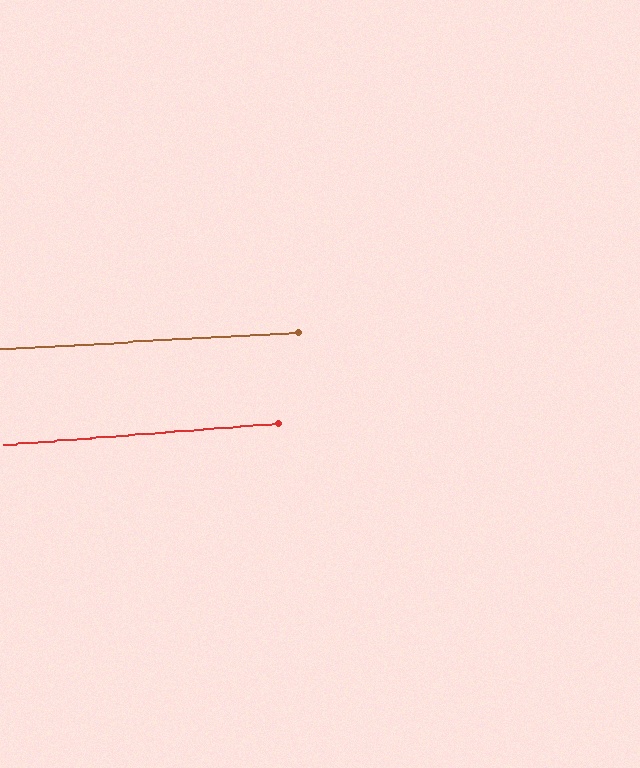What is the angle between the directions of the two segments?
Approximately 1 degree.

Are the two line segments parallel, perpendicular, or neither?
Parallel — their directions differ by only 1.3°.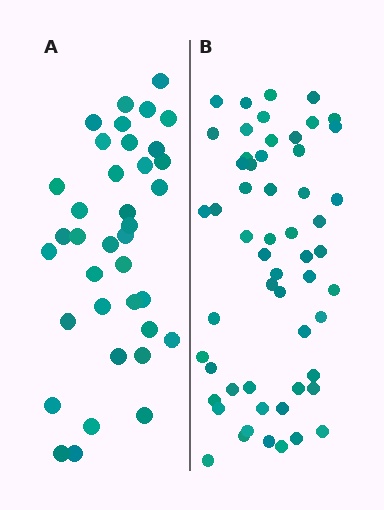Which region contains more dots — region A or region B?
Region B (the right region) has more dots.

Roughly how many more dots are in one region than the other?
Region B has approximately 20 more dots than region A.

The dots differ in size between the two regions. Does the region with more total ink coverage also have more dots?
No. Region A has more total ink coverage because its dots are larger, but region B actually contains more individual dots. Total area can be misleading — the number of items is what matters here.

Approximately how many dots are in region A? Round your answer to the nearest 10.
About 40 dots. (The exact count is 37, which rounds to 40.)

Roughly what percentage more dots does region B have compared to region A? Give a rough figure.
About 50% more.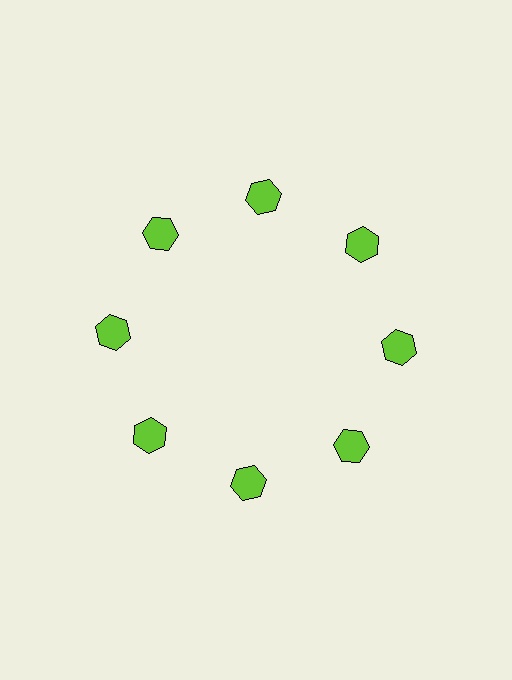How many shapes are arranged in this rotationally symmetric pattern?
There are 8 shapes, arranged in 8 groups of 1.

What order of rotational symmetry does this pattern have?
This pattern has 8-fold rotational symmetry.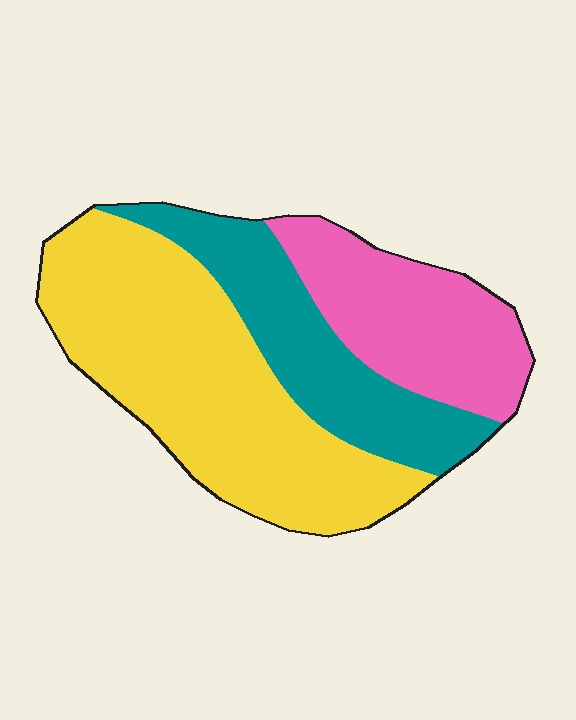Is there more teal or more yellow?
Yellow.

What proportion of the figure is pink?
Pink takes up about one quarter (1/4) of the figure.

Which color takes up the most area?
Yellow, at roughly 50%.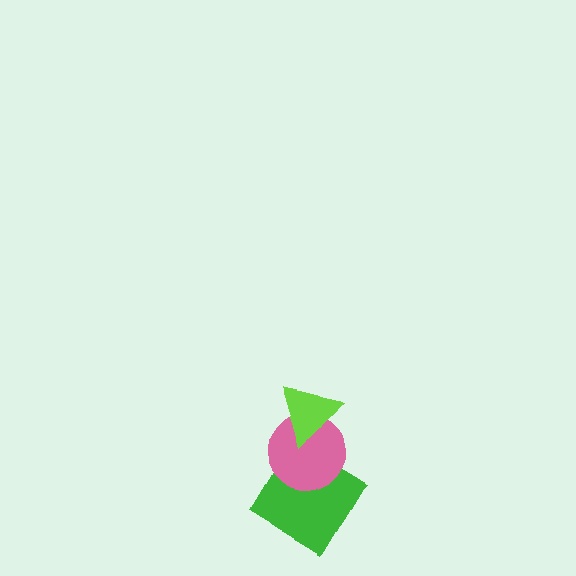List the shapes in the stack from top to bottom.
From top to bottom: the lime triangle, the pink circle, the green diamond.